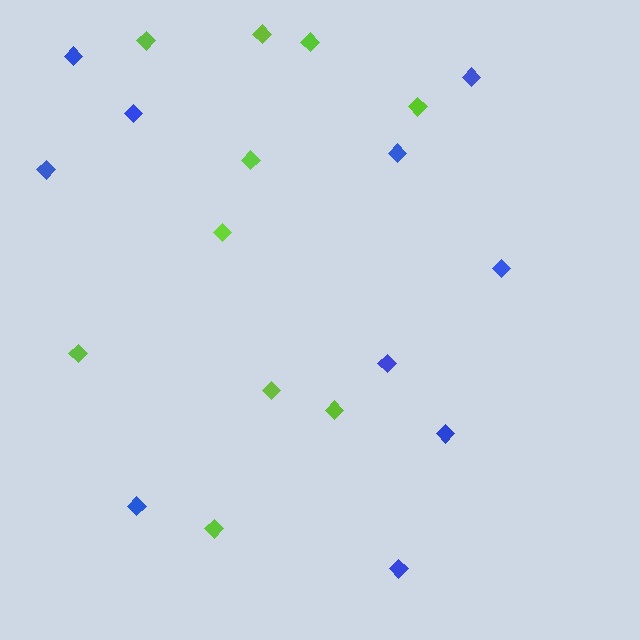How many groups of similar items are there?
There are 2 groups: one group of lime diamonds (10) and one group of blue diamonds (10).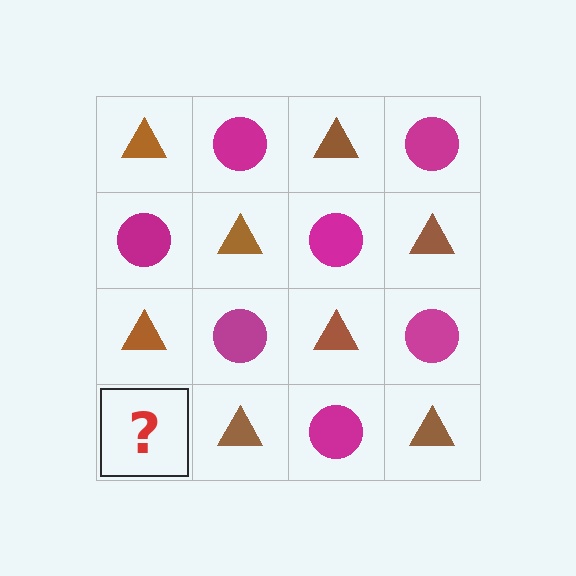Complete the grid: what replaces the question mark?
The question mark should be replaced with a magenta circle.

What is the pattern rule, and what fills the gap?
The rule is that it alternates brown triangle and magenta circle in a checkerboard pattern. The gap should be filled with a magenta circle.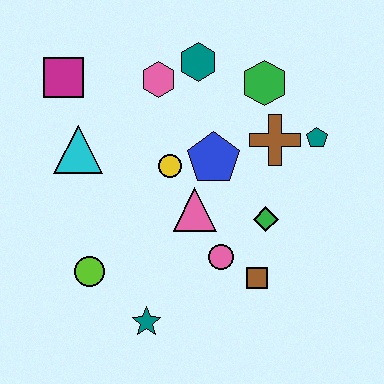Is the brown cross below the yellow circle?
No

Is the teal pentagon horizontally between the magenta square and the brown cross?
No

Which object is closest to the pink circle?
The brown square is closest to the pink circle.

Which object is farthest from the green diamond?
The magenta square is farthest from the green diamond.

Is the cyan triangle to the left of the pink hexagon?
Yes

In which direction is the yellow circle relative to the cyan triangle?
The yellow circle is to the right of the cyan triangle.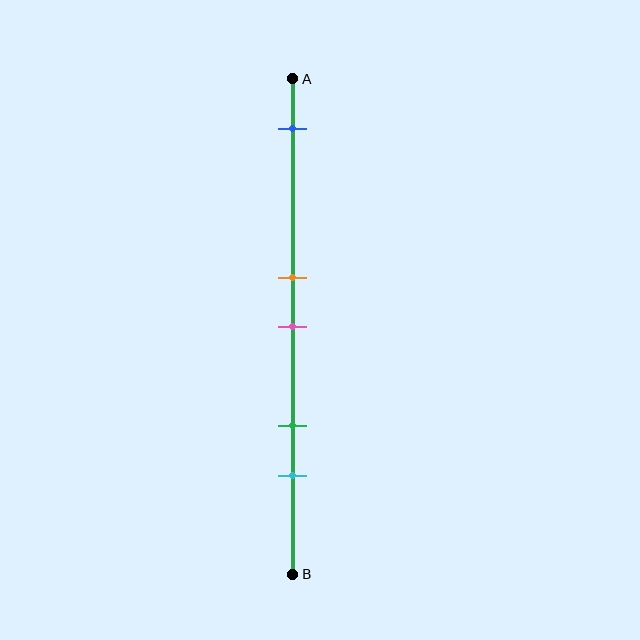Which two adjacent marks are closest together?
The orange and pink marks are the closest adjacent pair.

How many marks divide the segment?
There are 5 marks dividing the segment.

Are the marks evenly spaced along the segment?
No, the marks are not evenly spaced.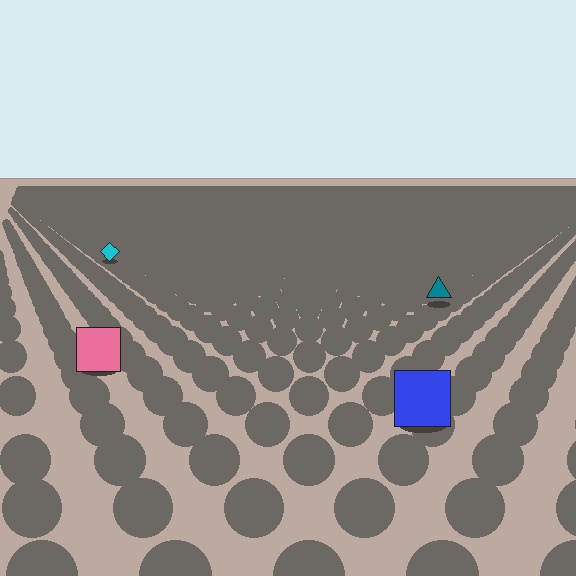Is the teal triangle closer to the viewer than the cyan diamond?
Yes. The teal triangle is closer — you can tell from the texture gradient: the ground texture is coarser near it.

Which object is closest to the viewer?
The blue square is closest. The texture marks near it are larger and more spread out.